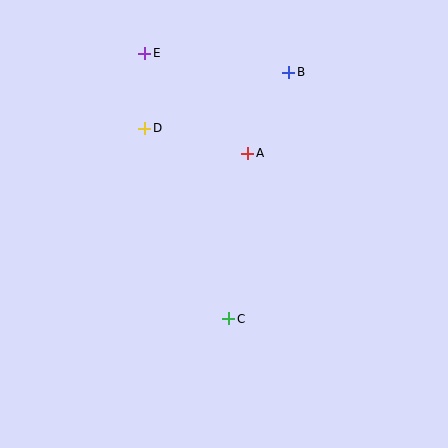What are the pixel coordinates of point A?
Point A is at (248, 153).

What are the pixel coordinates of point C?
Point C is at (229, 319).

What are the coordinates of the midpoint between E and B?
The midpoint between E and B is at (217, 63).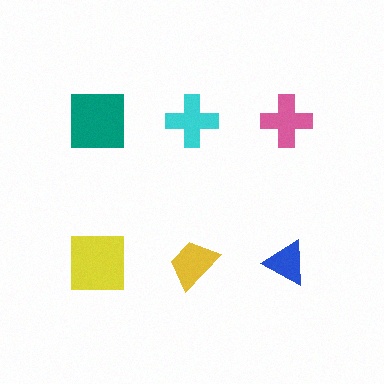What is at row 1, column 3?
A pink cross.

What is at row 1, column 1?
A teal square.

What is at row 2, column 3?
A blue triangle.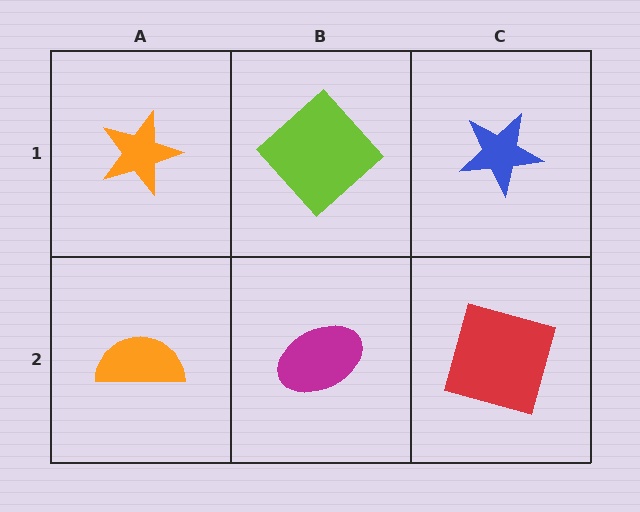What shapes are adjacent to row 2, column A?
An orange star (row 1, column A), a magenta ellipse (row 2, column B).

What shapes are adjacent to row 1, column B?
A magenta ellipse (row 2, column B), an orange star (row 1, column A), a blue star (row 1, column C).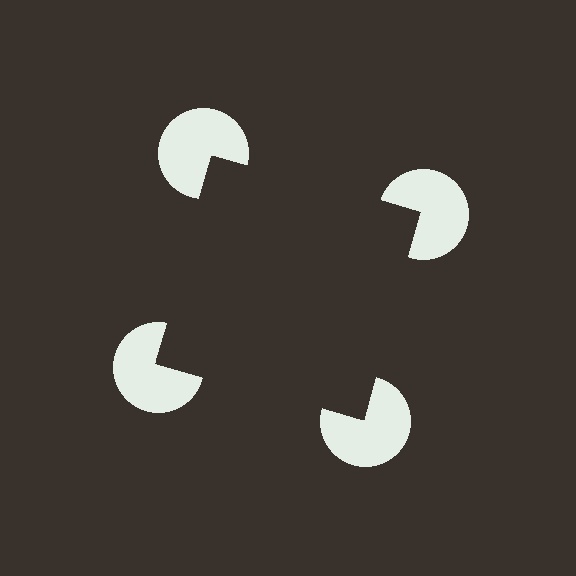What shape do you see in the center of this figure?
An illusory square — its edges are inferred from the aligned wedge cuts in the pac-man discs, not physically drawn.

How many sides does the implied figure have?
4 sides.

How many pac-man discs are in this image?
There are 4 — one at each vertex of the illusory square.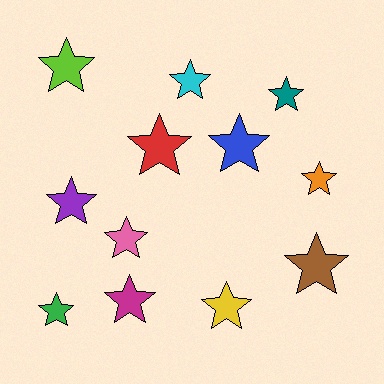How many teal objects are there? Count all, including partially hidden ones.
There is 1 teal object.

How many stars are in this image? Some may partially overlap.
There are 12 stars.